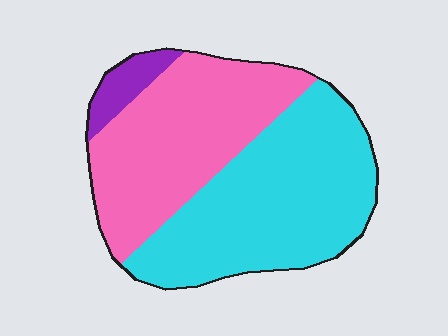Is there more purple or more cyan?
Cyan.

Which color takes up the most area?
Cyan, at roughly 50%.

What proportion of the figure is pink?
Pink covers 42% of the figure.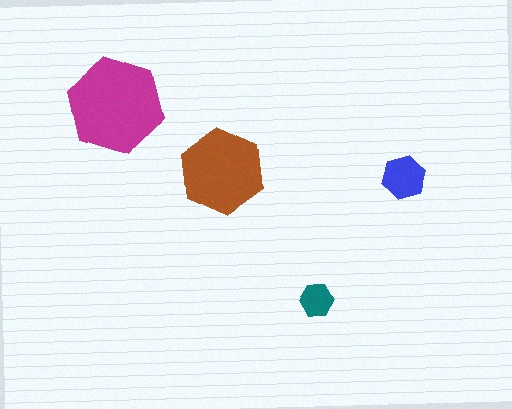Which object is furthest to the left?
The magenta hexagon is leftmost.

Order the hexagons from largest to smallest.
the magenta one, the brown one, the blue one, the teal one.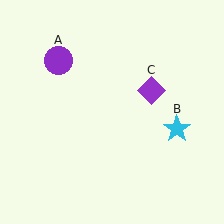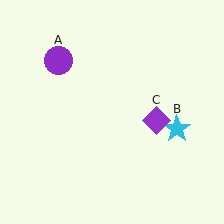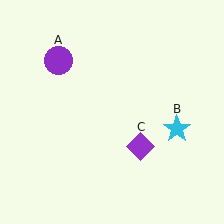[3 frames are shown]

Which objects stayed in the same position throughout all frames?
Purple circle (object A) and cyan star (object B) remained stationary.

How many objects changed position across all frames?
1 object changed position: purple diamond (object C).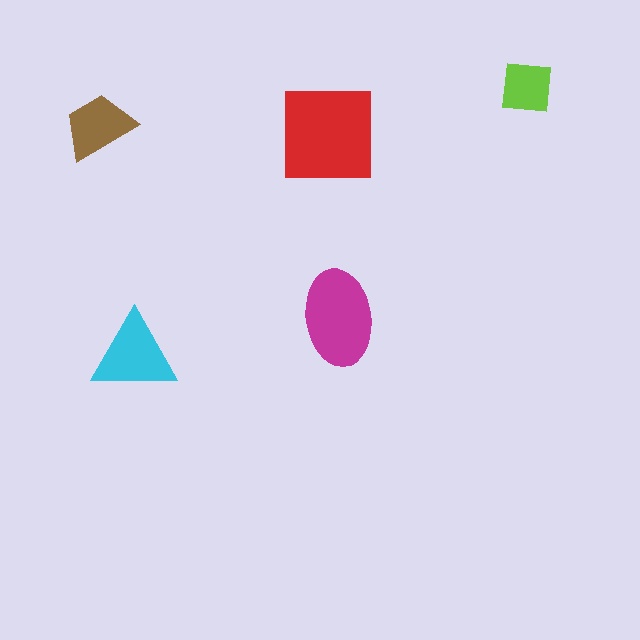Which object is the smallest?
The lime square.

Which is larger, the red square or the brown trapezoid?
The red square.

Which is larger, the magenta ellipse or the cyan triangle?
The magenta ellipse.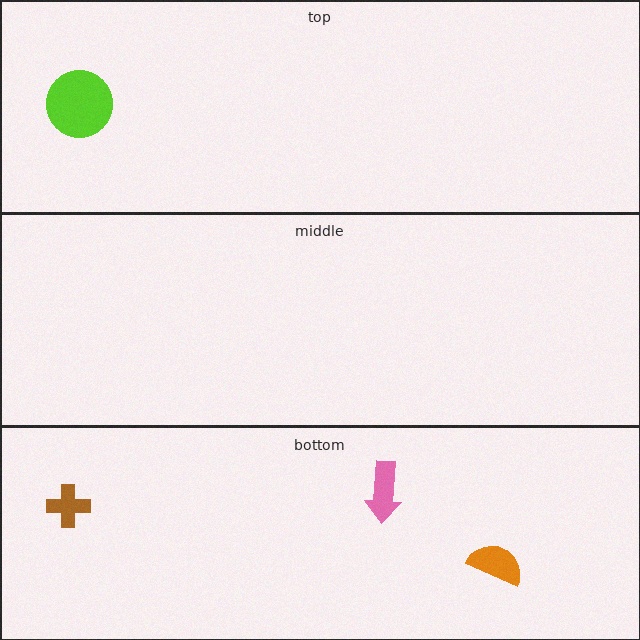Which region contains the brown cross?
The bottom region.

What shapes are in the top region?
The lime circle.